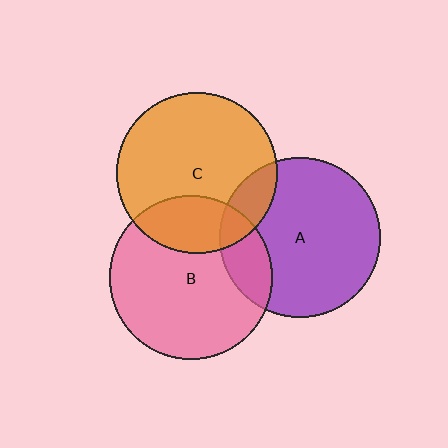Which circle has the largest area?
Circle B (pink).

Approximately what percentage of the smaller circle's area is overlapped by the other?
Approximately 15%.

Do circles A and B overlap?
Yes.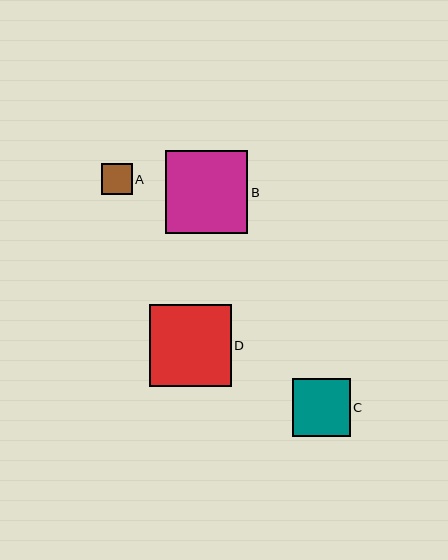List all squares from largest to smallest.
From largest to smallest: B, D, C, A.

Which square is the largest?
Square B is the largest with a size of approximately 83 pixels.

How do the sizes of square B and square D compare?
Square B and square D are approximately the same size.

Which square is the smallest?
Square A is the smallest with a size of approximately 31 pixels.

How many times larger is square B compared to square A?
Square B is approximately 2.7 times the size of square A.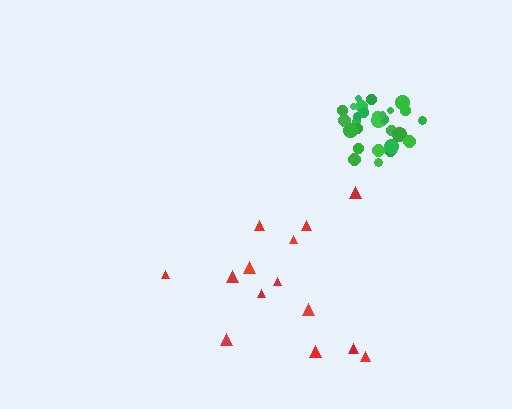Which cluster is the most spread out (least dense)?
Red.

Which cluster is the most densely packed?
Green.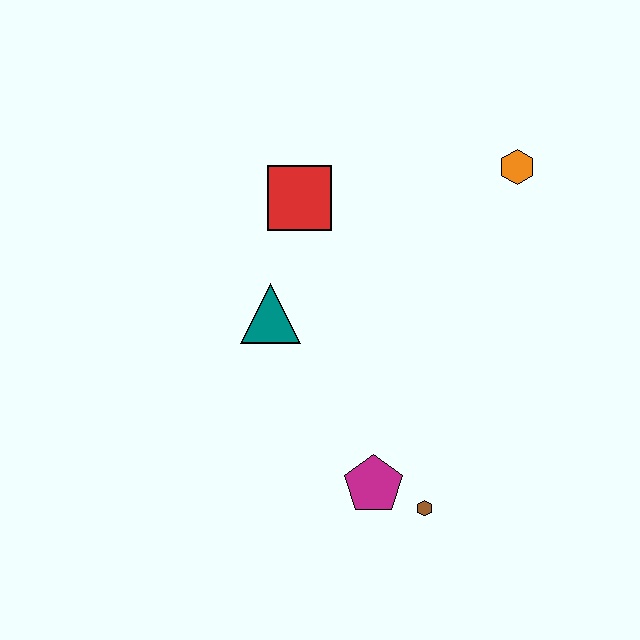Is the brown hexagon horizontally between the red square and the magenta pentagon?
No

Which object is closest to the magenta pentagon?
The brown hexagon is closest to the magenta pentagon.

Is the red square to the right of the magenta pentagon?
No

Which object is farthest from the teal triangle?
The orange hexagon is farthest from the teal triangle.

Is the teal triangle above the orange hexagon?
No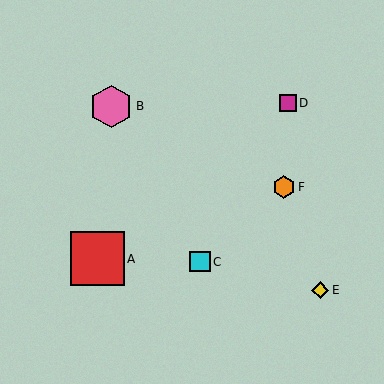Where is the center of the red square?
The center of the red square is at (97, 259).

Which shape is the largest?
The red square (labeled A) is the largest.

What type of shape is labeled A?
Shape A is a red square.